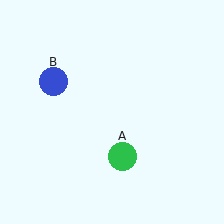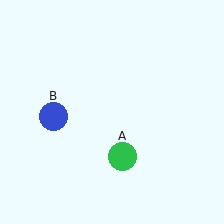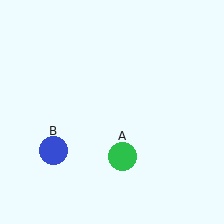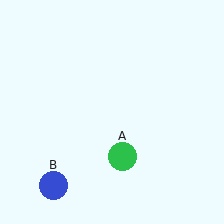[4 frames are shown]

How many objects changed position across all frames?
1 object changed position: blue circle (object B).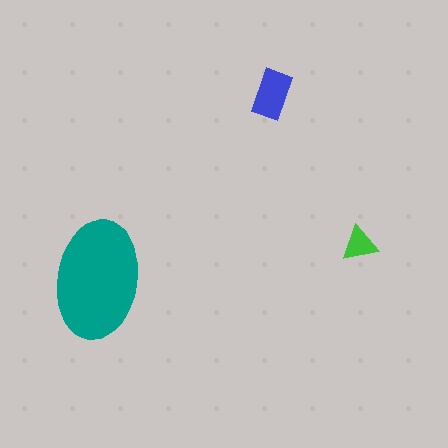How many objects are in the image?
There are 3 objects in the image.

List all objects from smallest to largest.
The green triangle, the blue rectangle, the teal ellipse.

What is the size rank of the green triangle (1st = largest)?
3rd.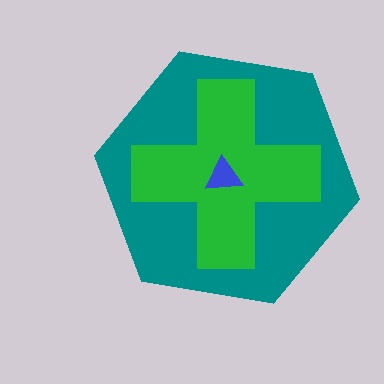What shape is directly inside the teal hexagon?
The green cross.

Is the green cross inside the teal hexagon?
Yes.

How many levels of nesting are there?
3.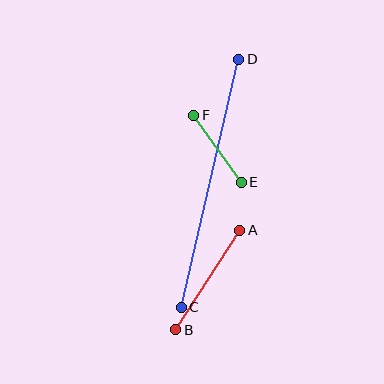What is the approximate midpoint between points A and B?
The midpoint is at approximately (208, 280) pixels.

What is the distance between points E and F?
The distance is approximately 82 pixels.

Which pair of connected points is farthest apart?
Points C and D are farthest apart.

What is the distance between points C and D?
The distance is approximately 254 pixels.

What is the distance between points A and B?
The distance is approximately 118 pixels.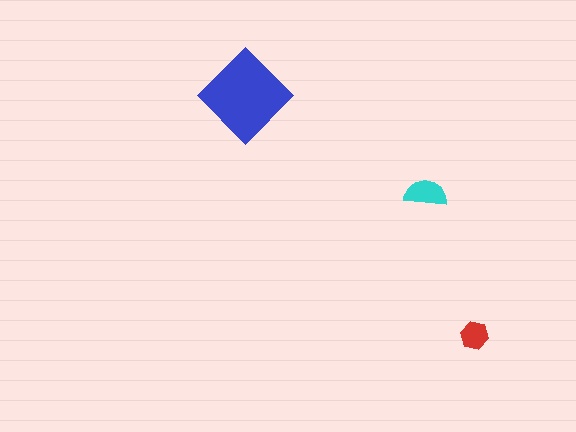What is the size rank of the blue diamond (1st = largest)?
1st.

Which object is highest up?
The blue diamond is topmost.